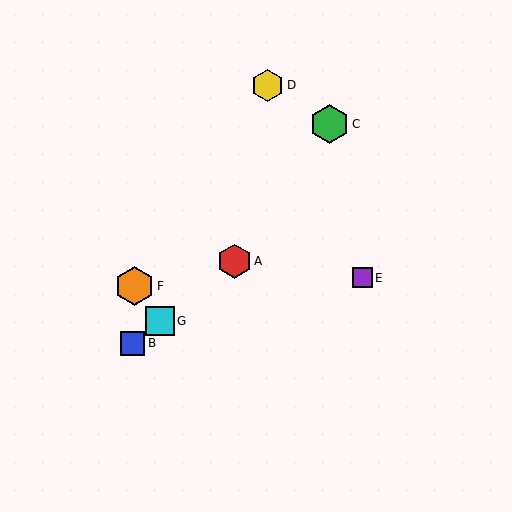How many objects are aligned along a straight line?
3 objects (A, B, G) are aligned along a straight line.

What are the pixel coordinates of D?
Object D is at (268, 85).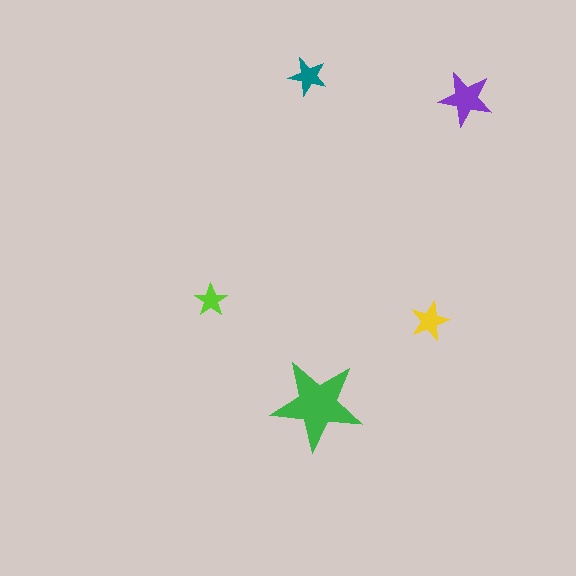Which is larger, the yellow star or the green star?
The green one.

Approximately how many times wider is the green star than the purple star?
About 1.5 times wider.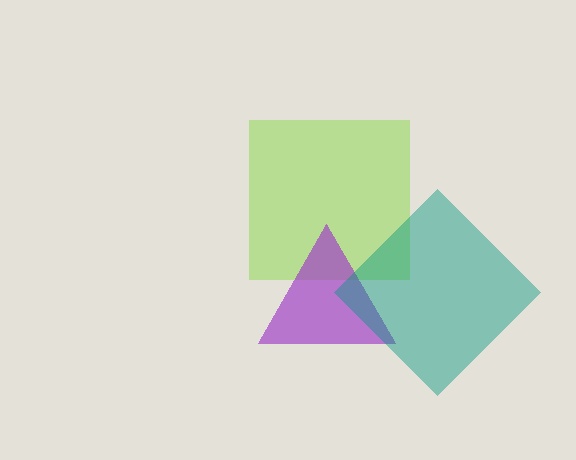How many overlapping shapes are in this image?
There are 3 overlapping shapes in the image.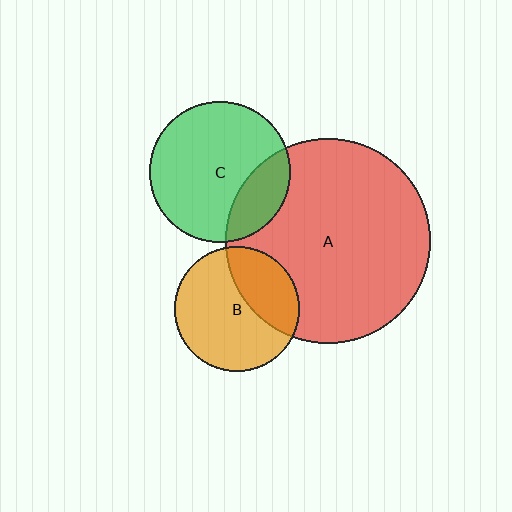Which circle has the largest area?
Circle A (red).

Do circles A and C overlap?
Yes.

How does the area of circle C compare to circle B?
Approximately 1.3 times.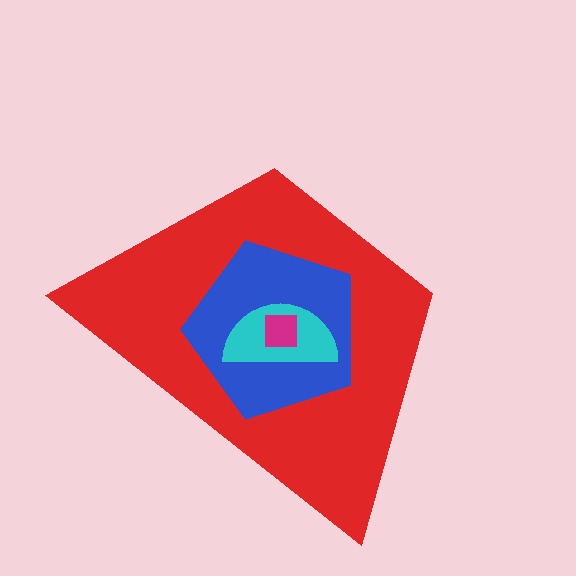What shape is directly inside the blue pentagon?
The cyan semicircle.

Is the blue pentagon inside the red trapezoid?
Yes.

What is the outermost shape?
The red trapezoid.